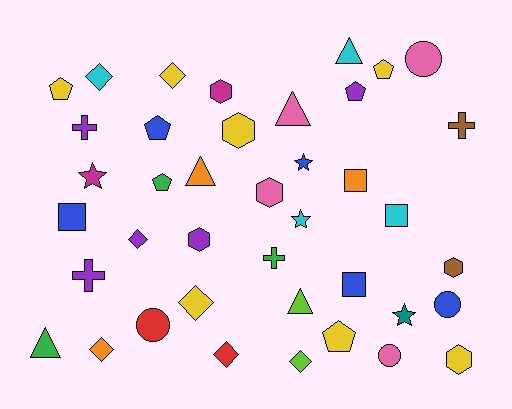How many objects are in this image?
There are 40 objects.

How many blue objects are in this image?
There are 5 blue objects.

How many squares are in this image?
There are 4 squares.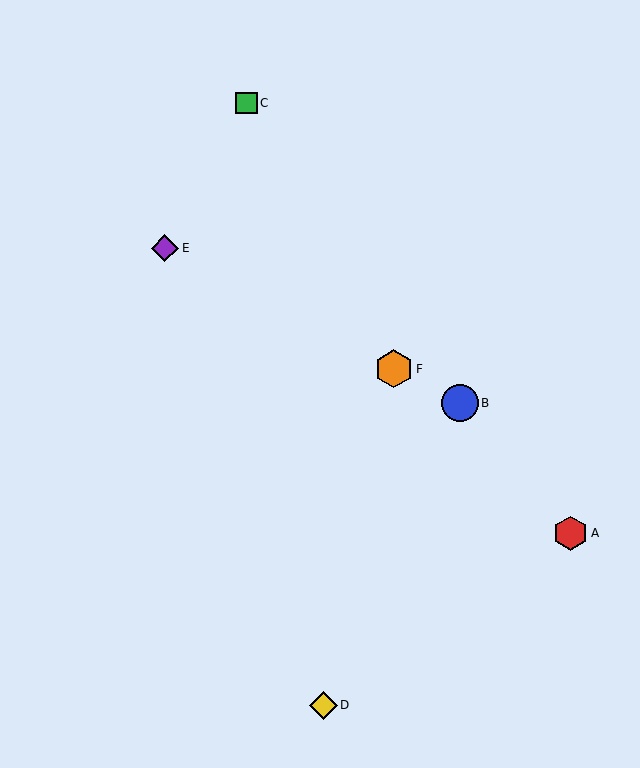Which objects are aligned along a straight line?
Objects B, E, F are aligned along a straight line.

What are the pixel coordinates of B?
Object B is at (460, 403).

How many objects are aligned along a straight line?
3 objects (B, E, F) are aligned along a straight line.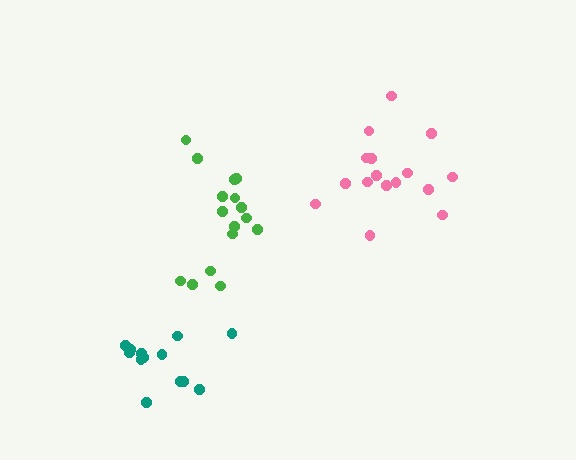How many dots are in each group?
Group 1: 16 dots, Group 2: 16 dots, Group 3: 13 dots (45 total).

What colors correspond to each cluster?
The clusters are colored: green, pink, teal.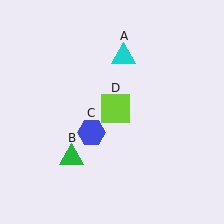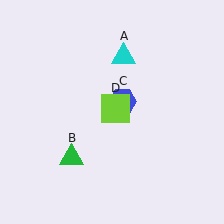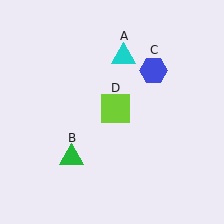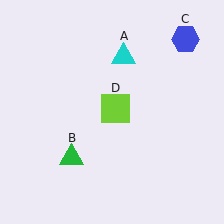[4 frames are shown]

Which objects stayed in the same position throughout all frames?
Cyan triangle (object A) and green triangle (object B) and lime square (object D) remained stationary.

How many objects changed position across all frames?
1 object changed position: blue hexagon (object C).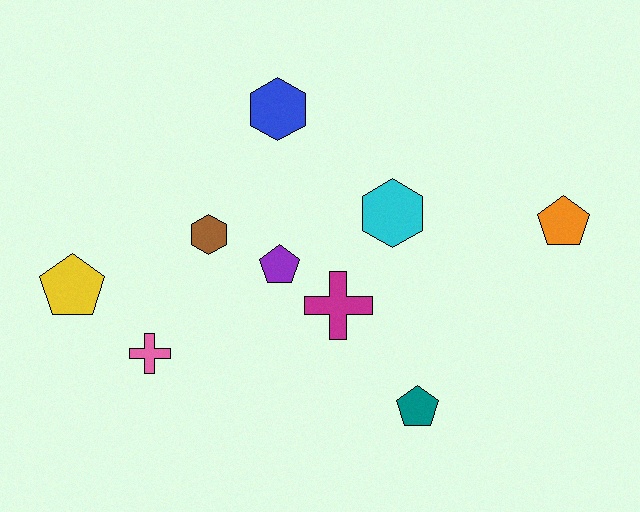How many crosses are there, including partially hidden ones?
There are 2 crosses.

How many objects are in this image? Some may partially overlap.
There are 9 objects.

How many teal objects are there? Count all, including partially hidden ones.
There is 1 teal object.